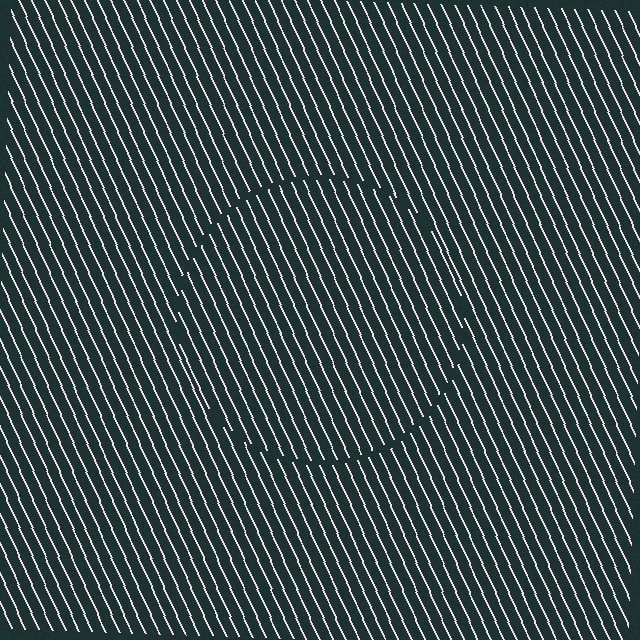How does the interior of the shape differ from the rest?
The interior of the shape contains the same grating, shifted by half a period — the contour is defined by the phase discontinuity where line-ends from the inner and outer gratings abut.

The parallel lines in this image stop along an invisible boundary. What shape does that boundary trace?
An illusory circle. The interior of the shape contains the same grating, shifted by half a period — the contour is defined by the phase discontinuity where line-ends from the inner and outer gratings abut.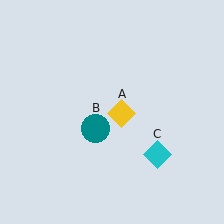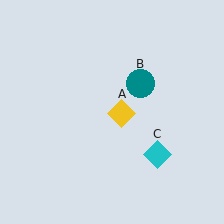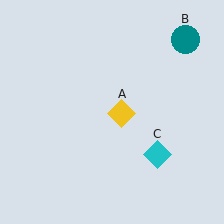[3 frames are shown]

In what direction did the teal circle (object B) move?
The teal circle (object B) moved up and to the right.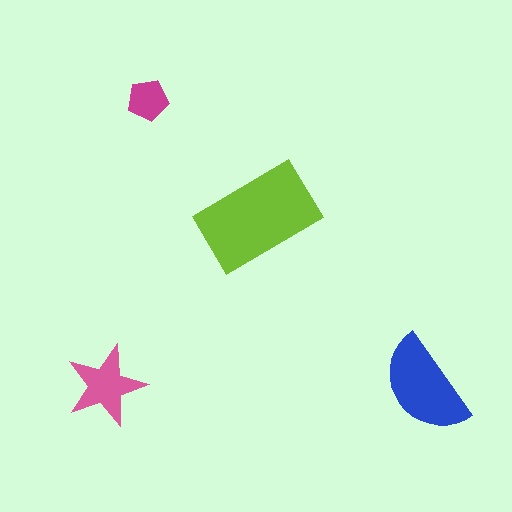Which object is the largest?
The lime rectangle.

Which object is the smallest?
The magenta pentagon.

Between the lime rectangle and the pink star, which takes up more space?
The lime rectangle.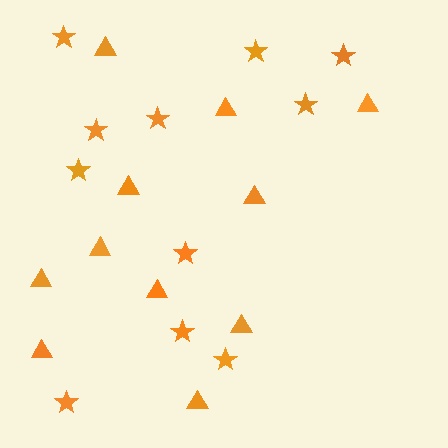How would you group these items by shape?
There are 2 groups: one group of triangles (11) and one group of stars (11).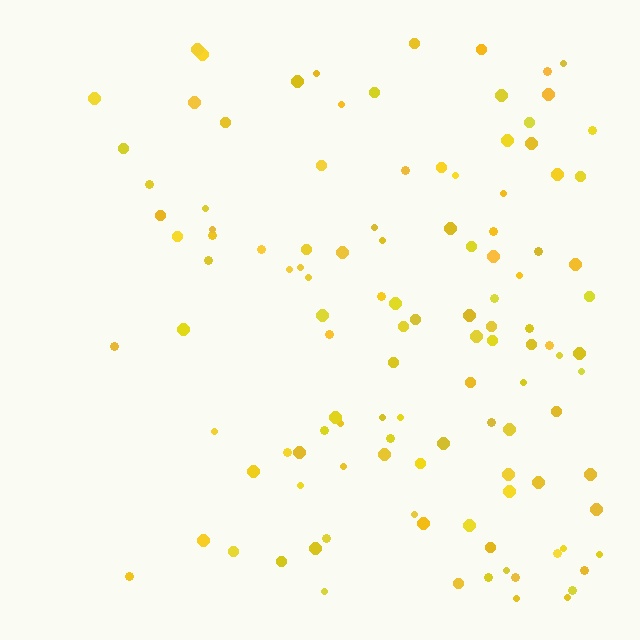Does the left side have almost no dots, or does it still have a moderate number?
Still a moderate number, just noticeably fewer than the right.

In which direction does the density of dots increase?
From left to right, with the right side densest.